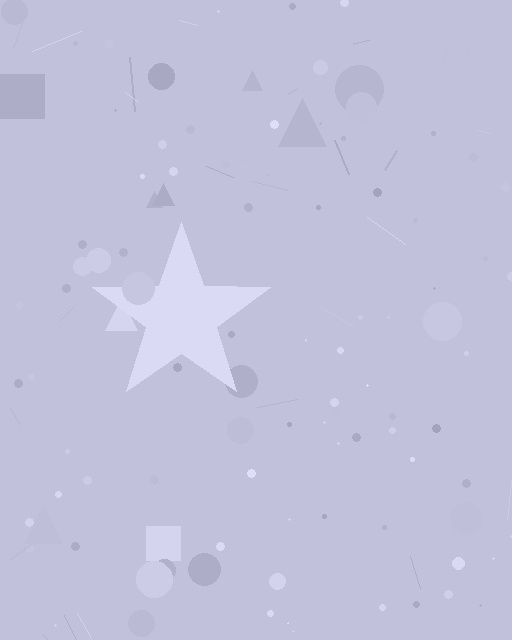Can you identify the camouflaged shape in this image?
The camouflaged shape is a star.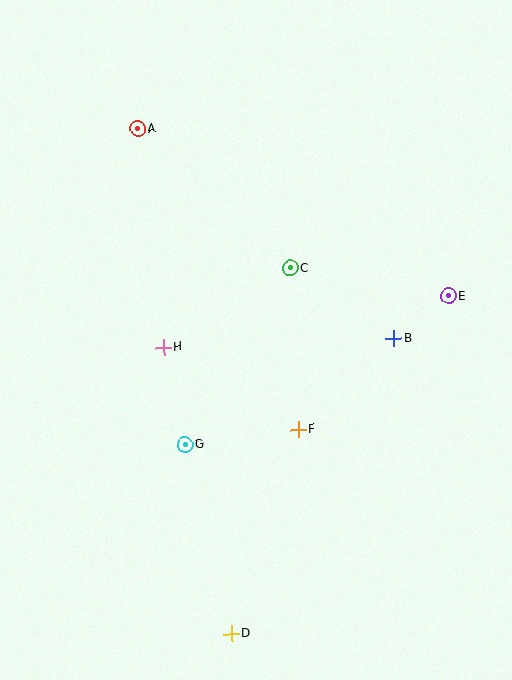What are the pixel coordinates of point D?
Point D is at (232, 634).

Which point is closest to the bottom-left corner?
Point D is closest to the bottom-left corner.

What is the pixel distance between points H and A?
The distance between H and A is 220 pixels.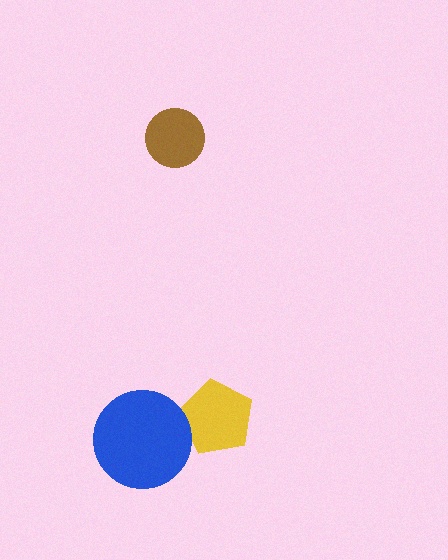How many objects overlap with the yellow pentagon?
1 object overlaps with the yellow pentagon.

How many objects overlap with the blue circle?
1 object overlaps with the blue circle.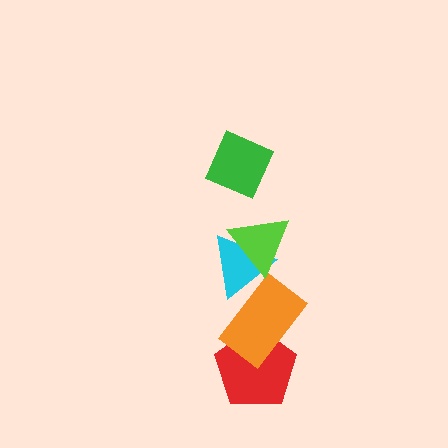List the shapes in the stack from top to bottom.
From top to bottom: the green diamond, the lime triangle, the cyan triangle, the orange rectangle, the red pentagon.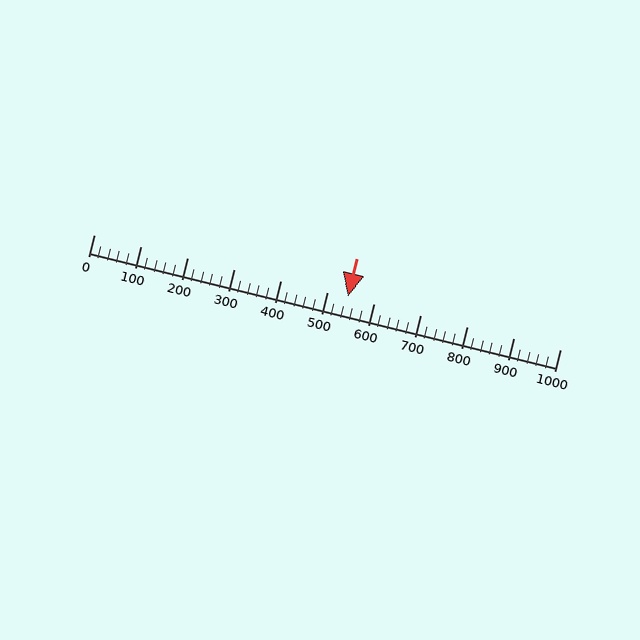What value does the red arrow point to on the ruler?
The red arrow points to approximately 544.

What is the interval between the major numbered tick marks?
The major tick marks are spaced 100 units apart.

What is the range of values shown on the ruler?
The ruler shows values from 0 to 1000.